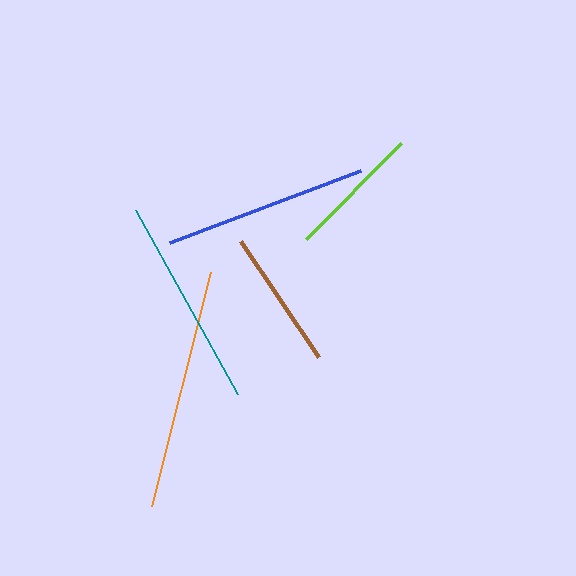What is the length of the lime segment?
The lime segment is approximately 135 pixels long.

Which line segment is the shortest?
The lime line is the shortest at approximately 135 pixels.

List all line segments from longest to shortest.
From longest to shortest: orange, teal, blue, brown, lime.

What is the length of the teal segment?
The teal segment is approximately 210 pixels long.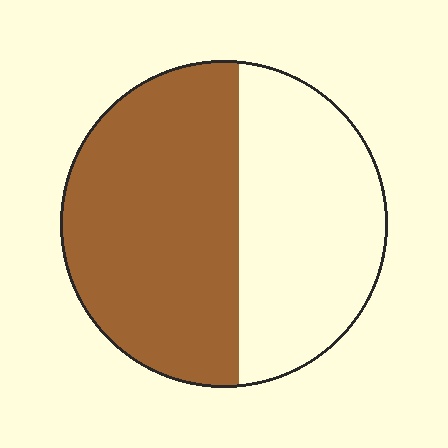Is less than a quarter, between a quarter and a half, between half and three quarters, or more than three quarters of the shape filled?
Between half and three quarters.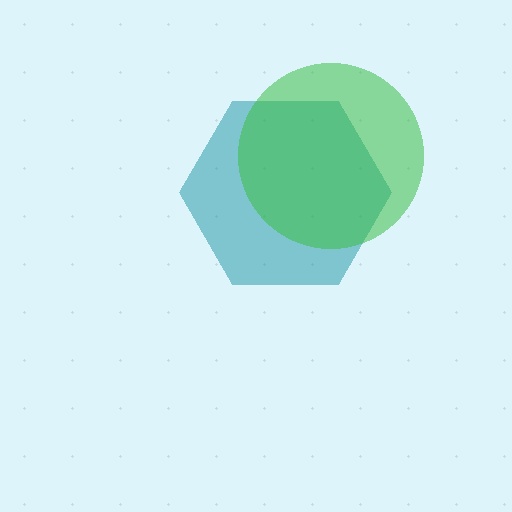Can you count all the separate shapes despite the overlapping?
Yes, there are 2 separate shapes.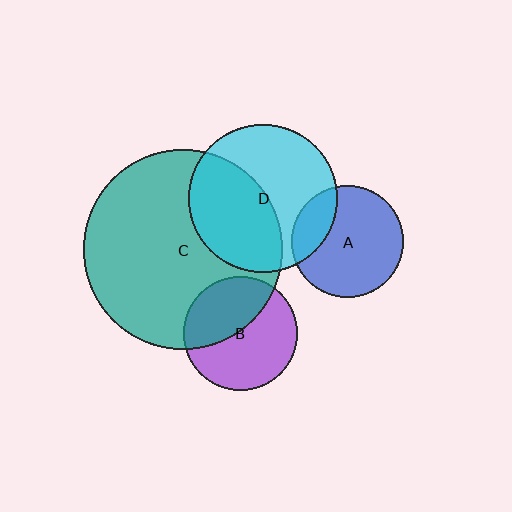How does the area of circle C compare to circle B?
Approximately 3.0 times.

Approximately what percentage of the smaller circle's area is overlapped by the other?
Approximately 20%.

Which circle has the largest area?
Circle C (teal).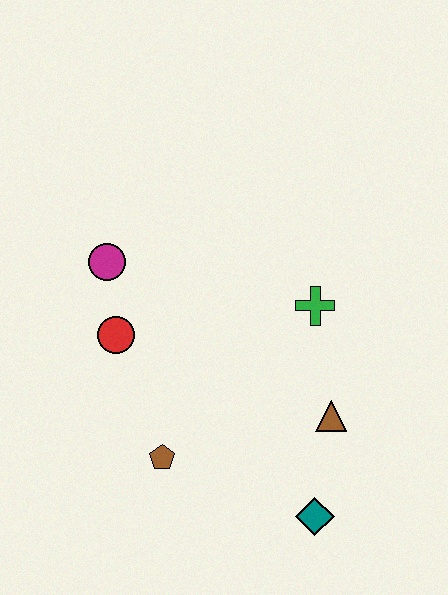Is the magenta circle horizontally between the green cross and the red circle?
No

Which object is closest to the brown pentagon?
The red circle is closest to the brown pentagon.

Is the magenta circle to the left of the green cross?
Yes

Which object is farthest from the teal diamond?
The magenta circle is farthest from the teal diamond.